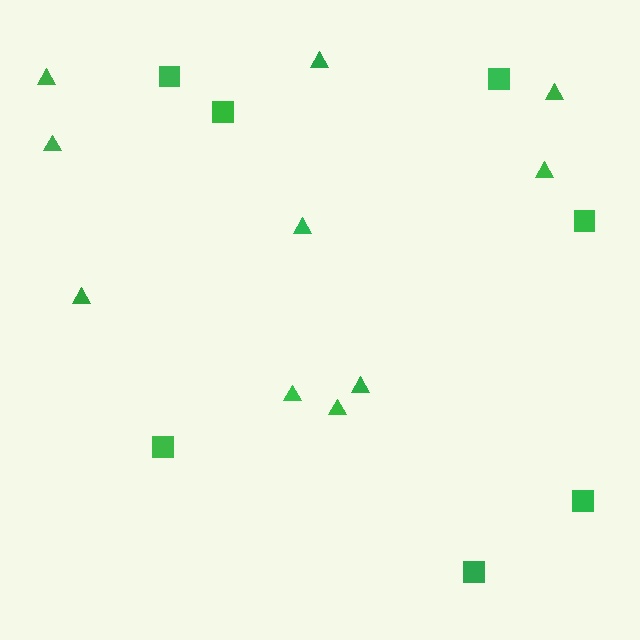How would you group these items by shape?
There are 2 groups: one group of triangles (10) and one group of squares (7).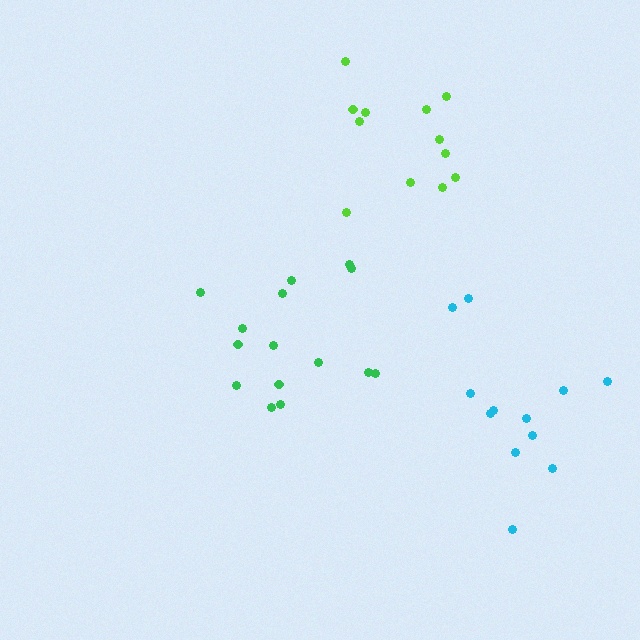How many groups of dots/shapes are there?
There are 3 groups.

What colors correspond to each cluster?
The clusters are colored: cyan, lime, green.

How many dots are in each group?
Group 1: 12 dots, Group 2: 12 dots, Group 3: 15 dots (39 total).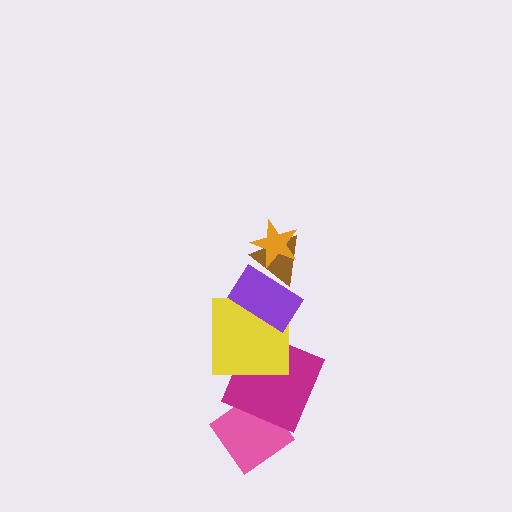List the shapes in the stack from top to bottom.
From top to bottom: the orange star, the brown triangle, the purple rectangle, the yellow square, the magenta square, the pink diamond.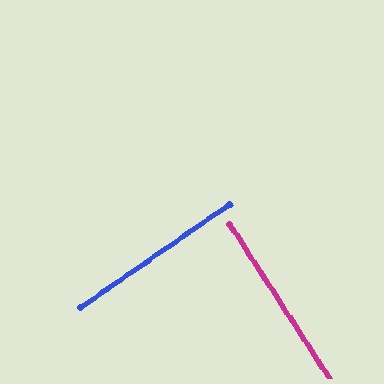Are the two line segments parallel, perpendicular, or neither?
Perpendicular — they meet at approximately 88°.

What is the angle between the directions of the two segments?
Approximately 88 degrees.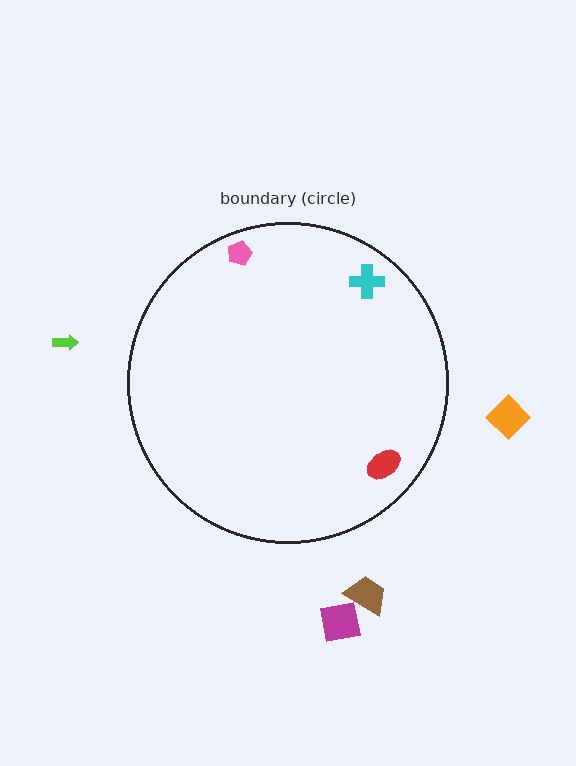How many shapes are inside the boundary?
3 inside, 4 outside.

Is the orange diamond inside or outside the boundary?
Outside.